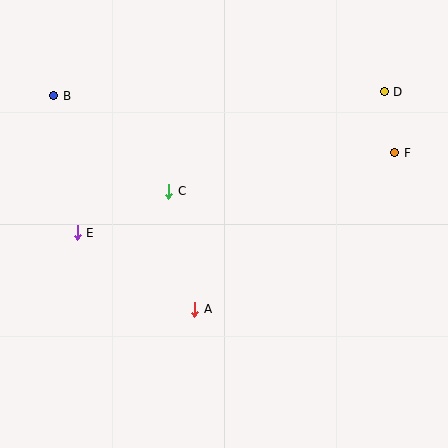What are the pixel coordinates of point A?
Point A is at (195, 309).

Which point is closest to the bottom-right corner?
Point A is closest to the bottom-right corner.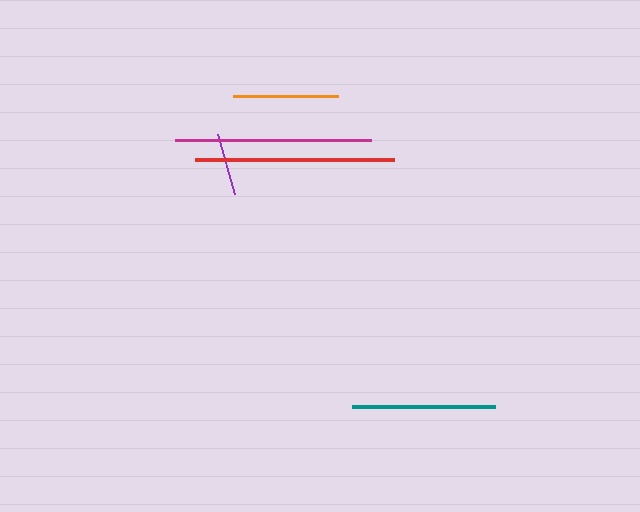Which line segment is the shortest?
The purple line is the shortest at approximately 62 pixels.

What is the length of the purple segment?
The purple segment is approximately 62 pixels long.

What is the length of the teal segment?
The teal segment is approximately 143 pixels long.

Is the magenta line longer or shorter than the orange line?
The magenta line is longer than the orange line.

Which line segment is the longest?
The red line is the longest at approximately 199 pixels.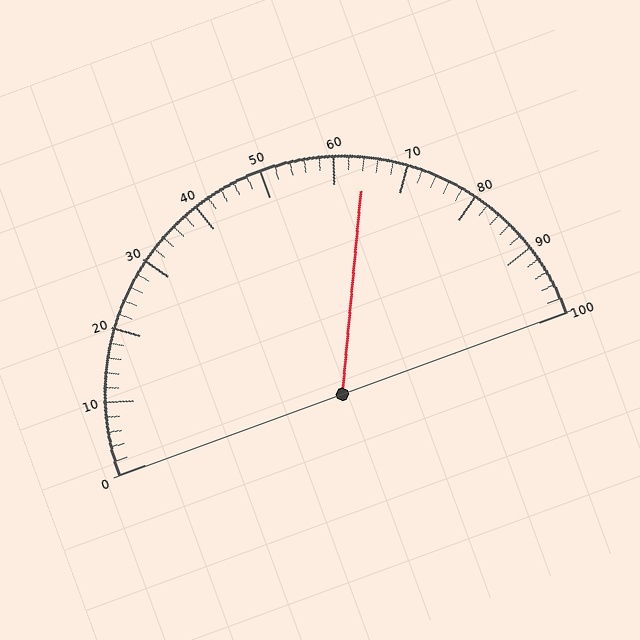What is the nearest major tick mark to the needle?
The nearest major tick mark is 60.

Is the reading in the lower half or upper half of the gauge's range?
The reading is in the upper half of the range (0 to 100).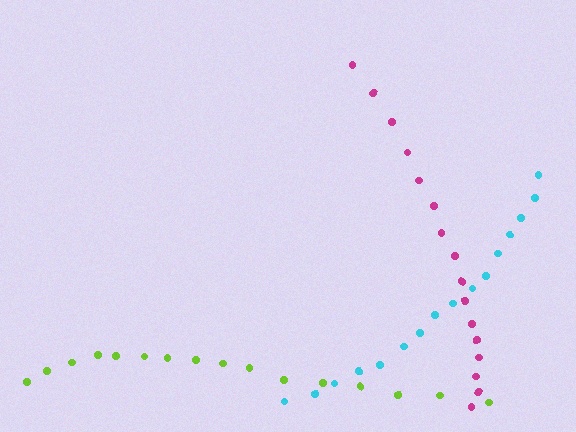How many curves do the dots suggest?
There are 3 distinct paths.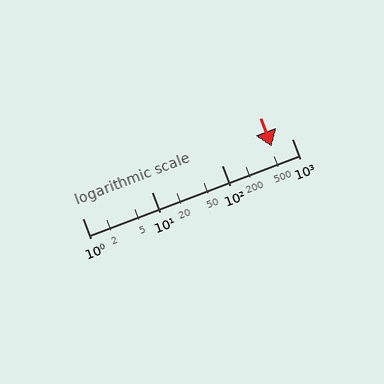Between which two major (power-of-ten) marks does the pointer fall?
The pointer is between 100 and 1000.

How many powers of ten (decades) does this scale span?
The scale spans 3 decades, from 1 to 1000.